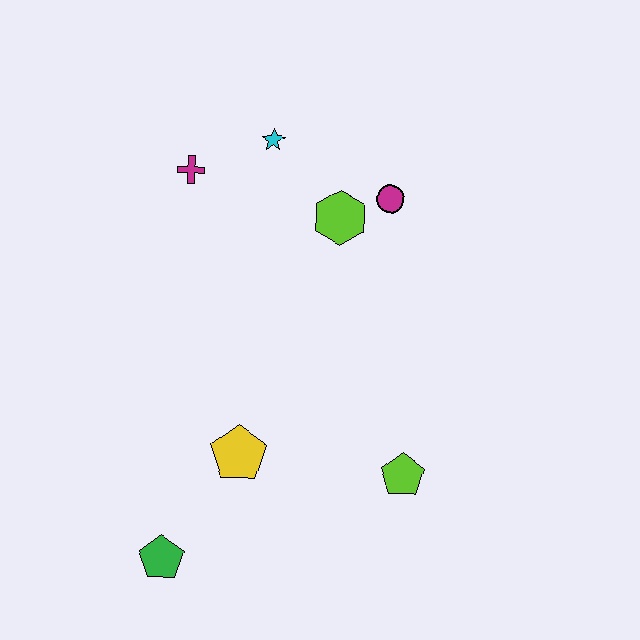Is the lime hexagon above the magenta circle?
No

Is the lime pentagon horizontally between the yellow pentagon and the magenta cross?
No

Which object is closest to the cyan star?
The magenta cross is closest to the cyan star.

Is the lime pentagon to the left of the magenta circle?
No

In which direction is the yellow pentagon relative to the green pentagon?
The yellow pentagon is above the green pentagon.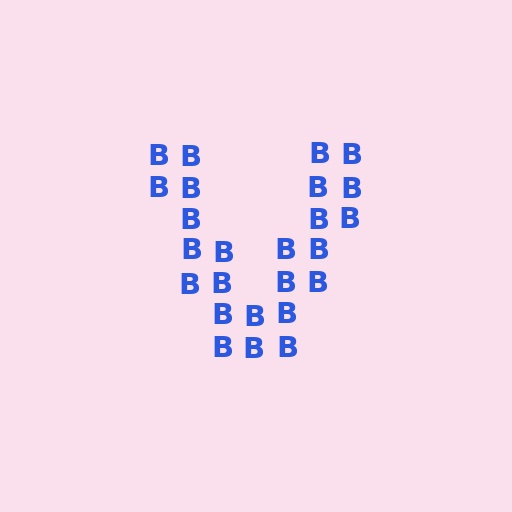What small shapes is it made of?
It is made of small letter B's.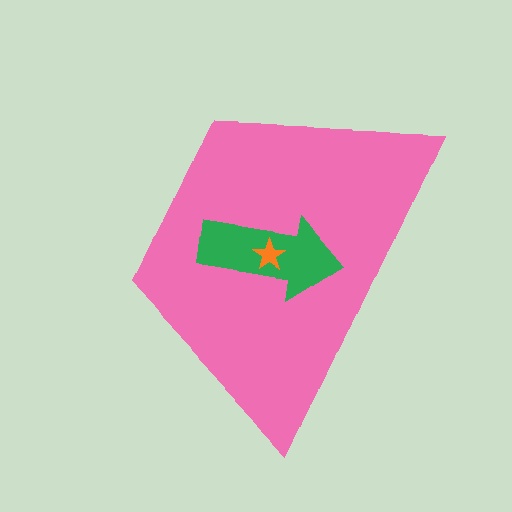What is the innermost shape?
The orange star.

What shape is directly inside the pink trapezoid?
The green arrow.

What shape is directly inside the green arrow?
The orange star.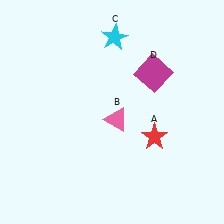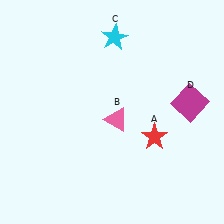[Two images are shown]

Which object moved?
The magenta square (D) moved right.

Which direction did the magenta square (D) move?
The magenta square (D) moved right.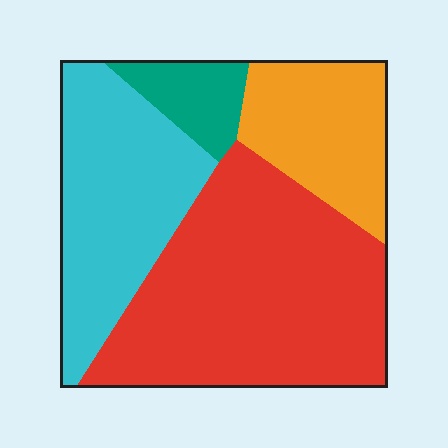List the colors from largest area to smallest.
From largest to smallest: red, cyan, orange, teal.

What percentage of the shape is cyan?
Cyan takes up about one quarter (1/4) of the shape.